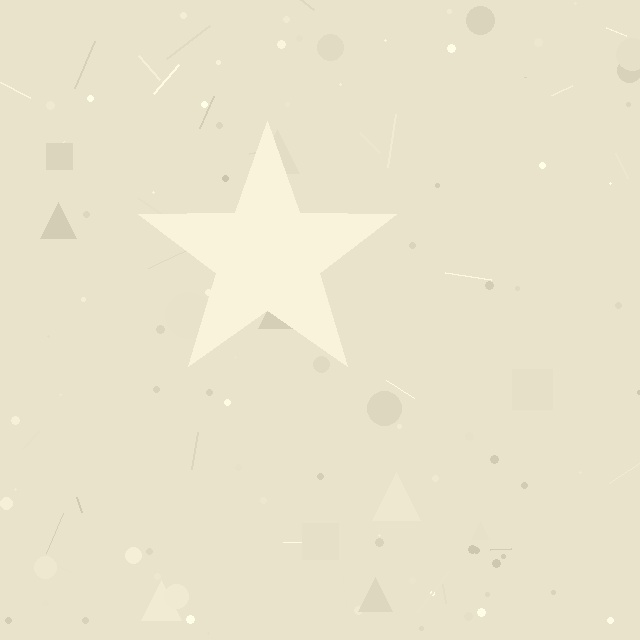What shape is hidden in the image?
A star is hidden in the image.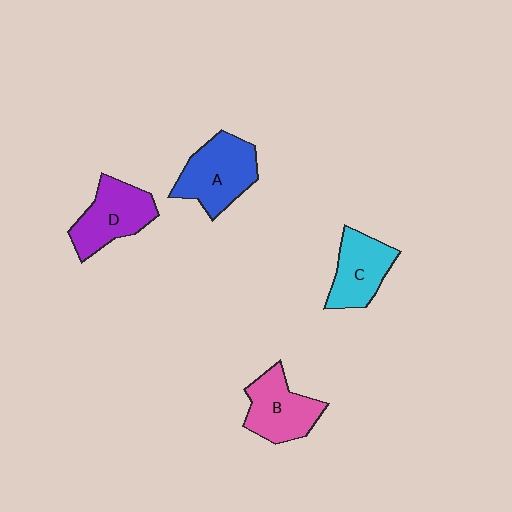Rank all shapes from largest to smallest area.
From largest to smallest: A (blue), D (purple), B (pink), C (cyan).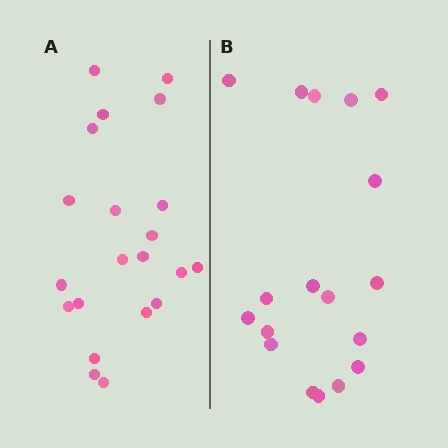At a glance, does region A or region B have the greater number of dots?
Region A (the left region) has more dots.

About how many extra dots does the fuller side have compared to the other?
Region A has just a few more — roughly 2 or 3 more dots than region B.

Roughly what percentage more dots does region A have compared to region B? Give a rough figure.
About 15% more.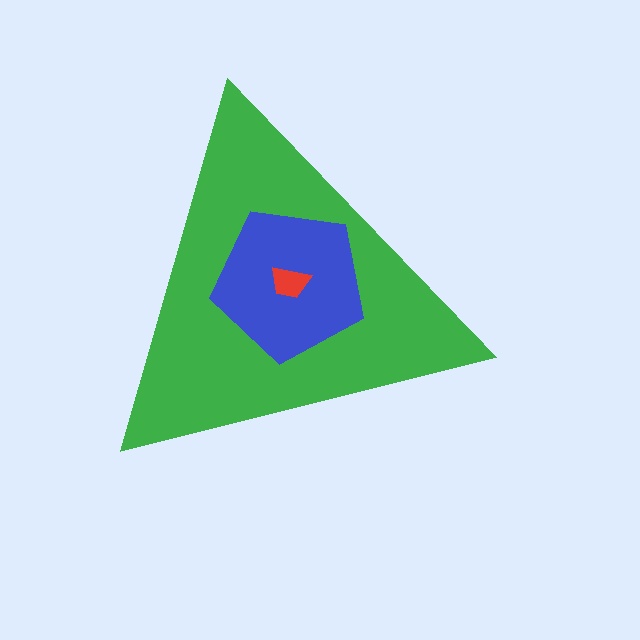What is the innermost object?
The red trapezoid.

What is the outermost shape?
The green triangle.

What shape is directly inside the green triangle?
The blue pentagon.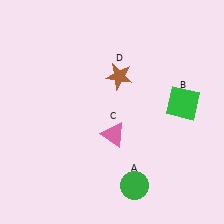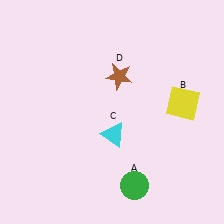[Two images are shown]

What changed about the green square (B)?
In Image 1, B is green. In Image 2, it changed to yellow.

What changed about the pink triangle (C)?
In Image 1, C is pink. In Image 2, it changed to cyan.